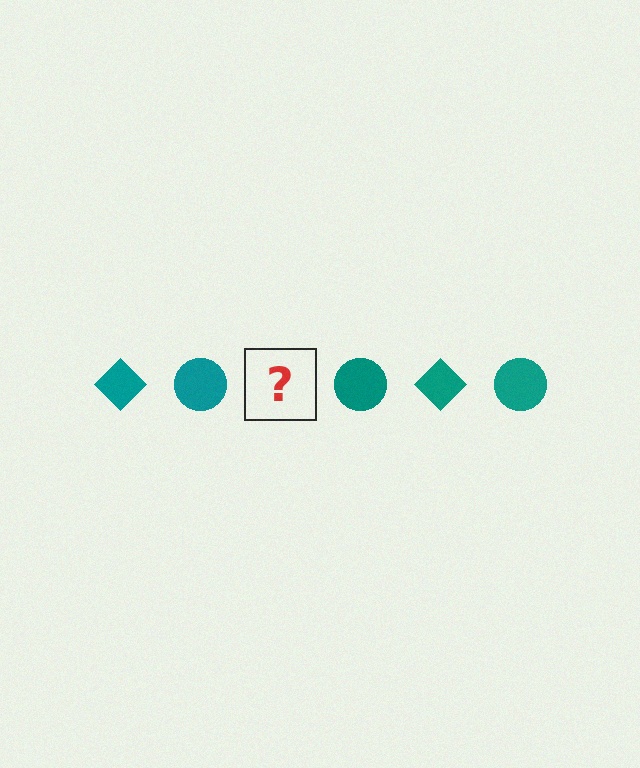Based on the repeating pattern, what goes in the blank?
The blank should be a teal diamond.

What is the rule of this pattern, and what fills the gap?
The rule is that the pattern cycles through diamond, circle shapes in teal. The gap should be filled with a teal diamond.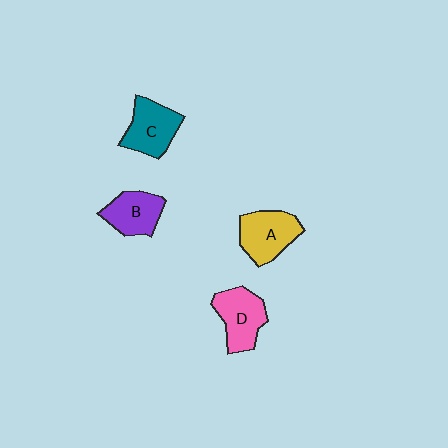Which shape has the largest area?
Shape A (yellow).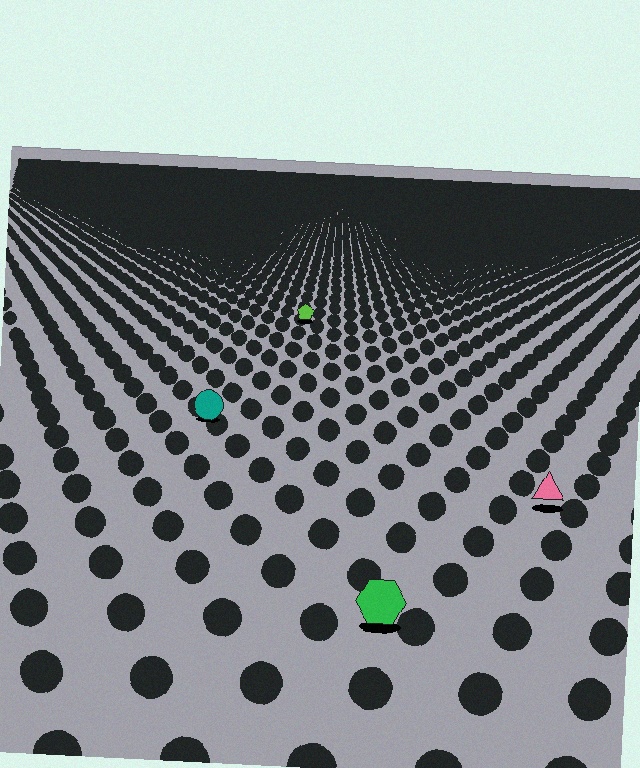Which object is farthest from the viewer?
The lime pentagon is farthest from the viewer. It appears smaller and the ground texture around it is denser.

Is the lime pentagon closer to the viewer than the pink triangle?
No. The pink triangle is closer — you can tell from the texture gradient: the ground texture is coarser near it.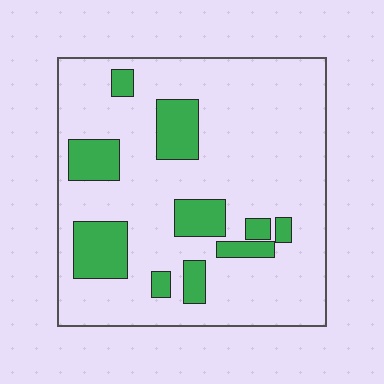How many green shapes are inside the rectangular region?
10.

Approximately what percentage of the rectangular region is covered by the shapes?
Approximately 20%.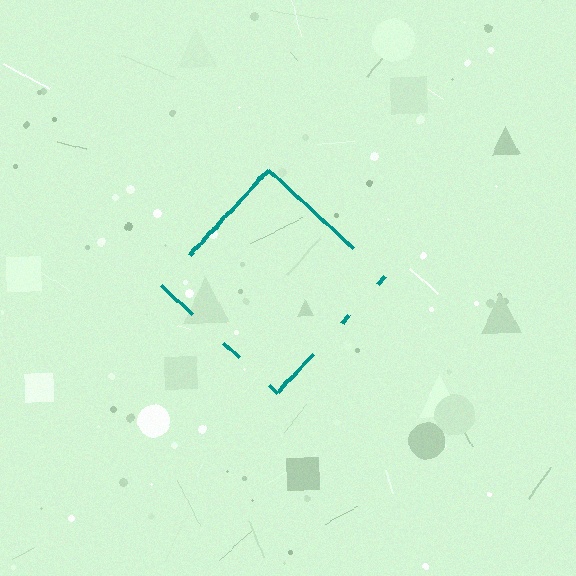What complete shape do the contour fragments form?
The contour fragments form a diamond.